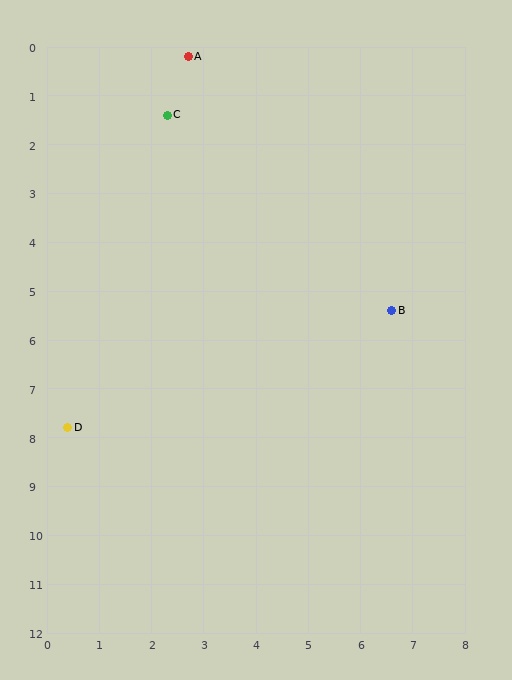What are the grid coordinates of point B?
Point B is at approximately (6.6, 5.4).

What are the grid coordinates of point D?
Point D is at approximately (0.4, 7.8).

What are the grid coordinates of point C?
Point C is at approximately (2.3, 1.4).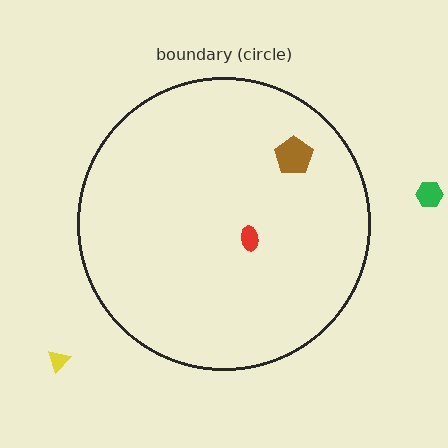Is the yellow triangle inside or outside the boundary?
Outside.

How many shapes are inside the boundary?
2 inside, 2 outside.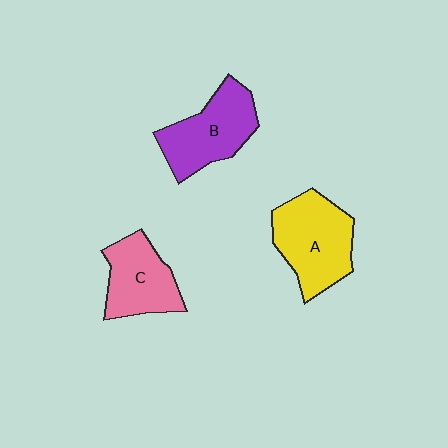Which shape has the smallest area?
Shape C (pink).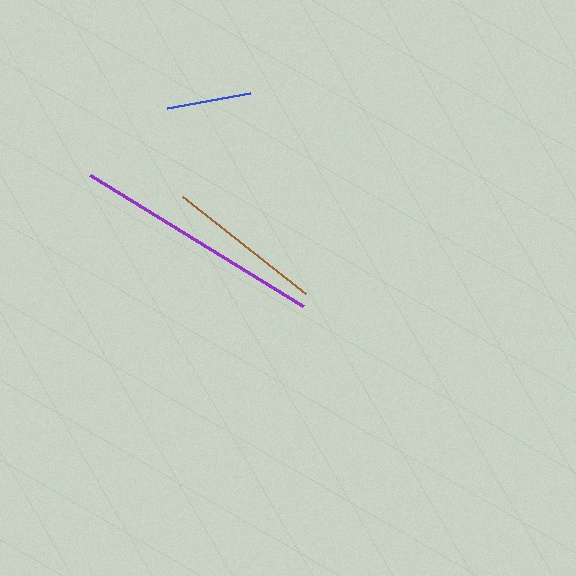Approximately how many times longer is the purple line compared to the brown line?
The purple line is approximately 1.6 times the length of the brown line.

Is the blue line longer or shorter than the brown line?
The brown line is longer than the blue line.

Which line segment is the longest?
The purple line is the longest at approximately 250 pixels.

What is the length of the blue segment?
The blue segment is approximately 83 pixels long.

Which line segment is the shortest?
The blue line is the shortest at approximately 83 pixels.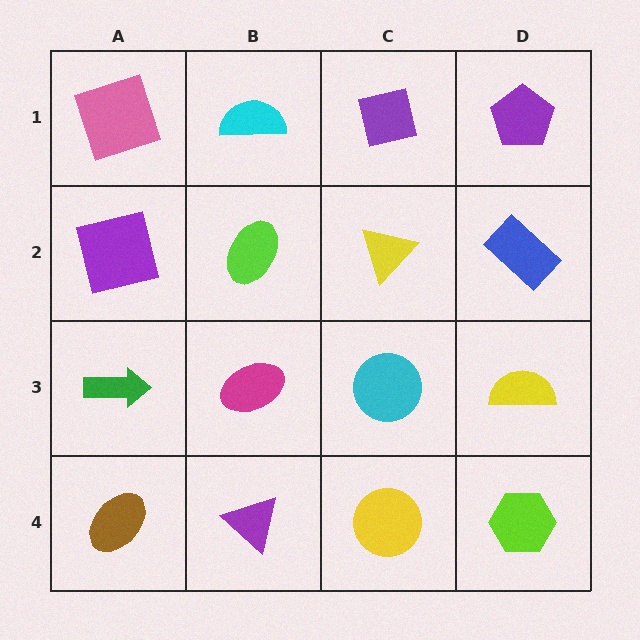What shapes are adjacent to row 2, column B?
A cyan semicircle (row 1, column B), a magenta ellipse (row 3, column B), a purple square (row 2, column A), a yellow triangle (row 2, column C).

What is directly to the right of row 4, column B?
A yellow circle.